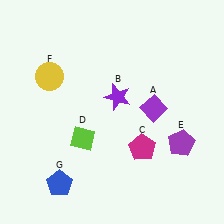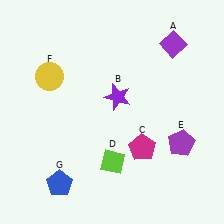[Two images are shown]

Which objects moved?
The objects that moved are: the purple diamond (A), the lime diamond (D).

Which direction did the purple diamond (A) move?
The purple diamond (A) moved up.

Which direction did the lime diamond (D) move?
The lime diamond (D) moved right.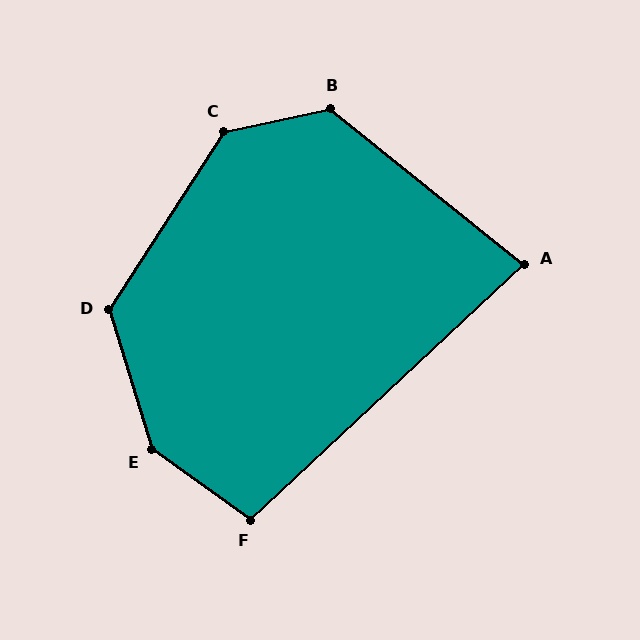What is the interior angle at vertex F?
Approximately 101 degrees (obtuse).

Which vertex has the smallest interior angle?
A, at approximately 82 degrees.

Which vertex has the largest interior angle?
E, at approximately 143 degrees.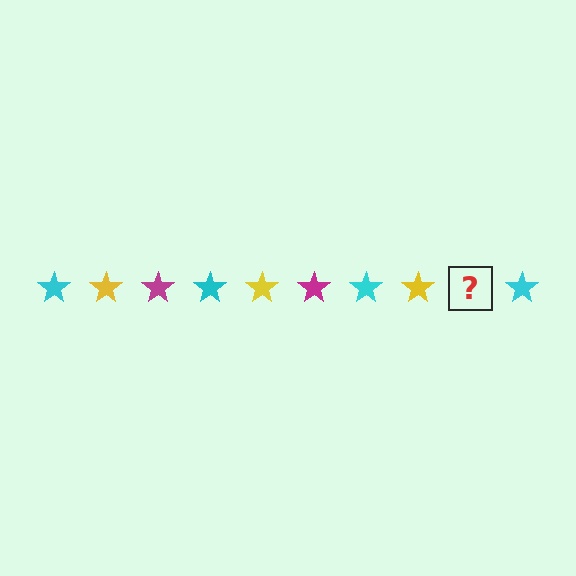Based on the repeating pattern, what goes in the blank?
The blank should be a magenta star.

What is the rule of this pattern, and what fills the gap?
The rule is that the pattern cycles through cyan, yellow, magenta stars. The gap should be filled with a magenta star.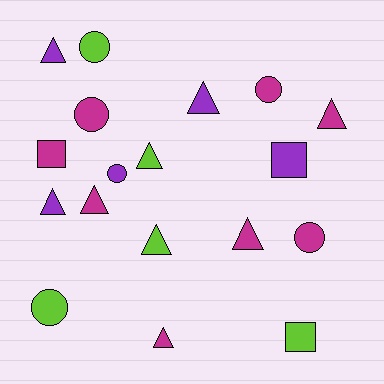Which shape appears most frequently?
Triangle, with 9 objects.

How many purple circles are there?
There is 1 purple circle.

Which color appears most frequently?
Magenta, with 8 objects.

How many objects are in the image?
There are 18 objects.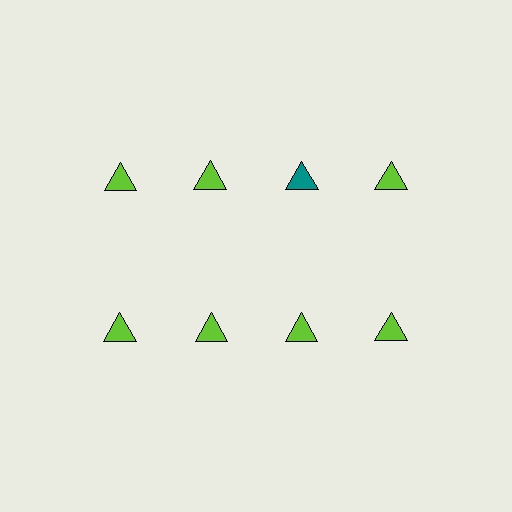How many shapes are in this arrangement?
There are 8 shapes arranged in a grid pattern.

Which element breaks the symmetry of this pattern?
The teal triangle in the top row, center column breaks the symmetry. All other shapes are lime triangles.